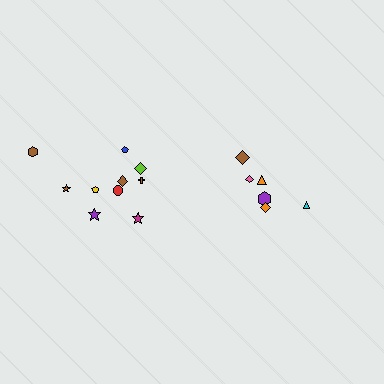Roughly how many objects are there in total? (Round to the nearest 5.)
Roughly 15 objects in total.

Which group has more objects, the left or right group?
The left group.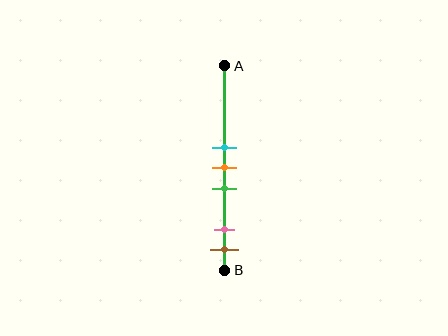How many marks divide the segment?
There are 5 marks dividing the segment.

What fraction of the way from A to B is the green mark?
The green mark is approximately 60% (0.6) of the way from A to B.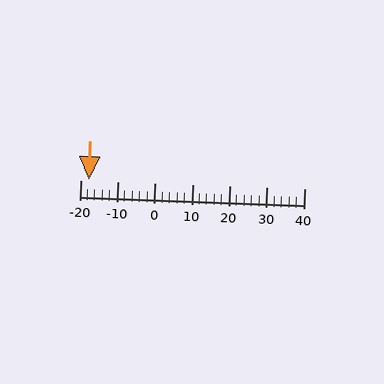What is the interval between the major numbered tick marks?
The major tick marks are spaced 10 units apart.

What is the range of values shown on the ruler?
The ruler shows values from -20 to 40.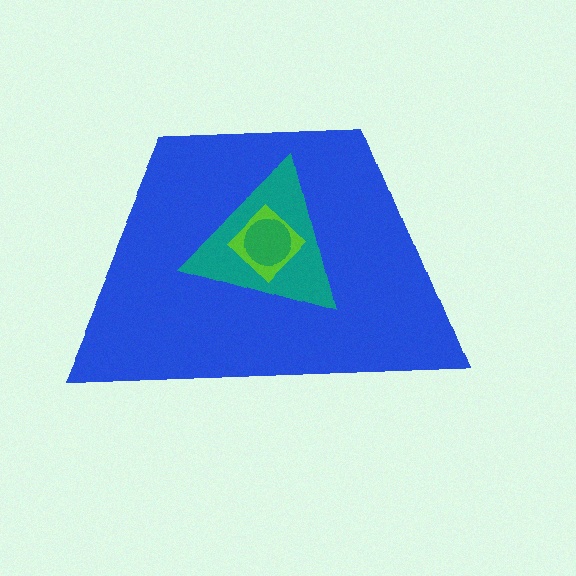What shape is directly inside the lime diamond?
The green circle.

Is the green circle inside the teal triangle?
Yes.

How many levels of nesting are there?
4.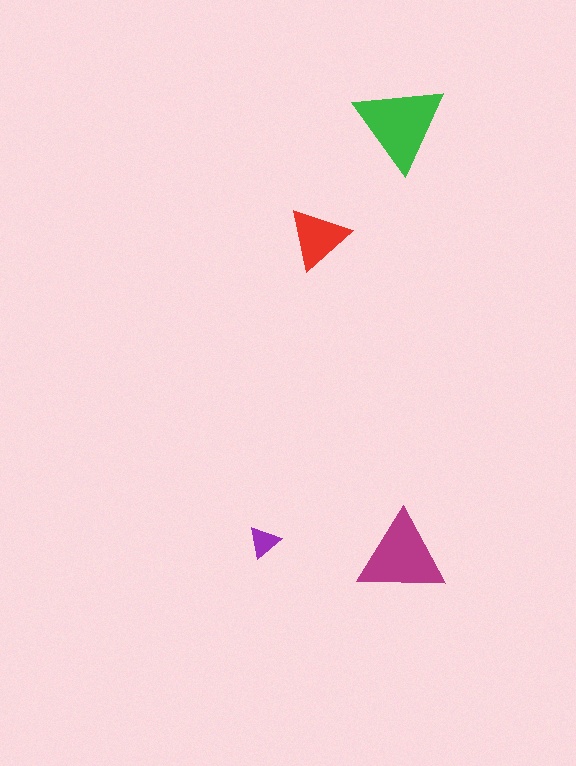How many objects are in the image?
There are 4 objects in the image.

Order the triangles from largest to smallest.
the green one, the magenta one, the red one, the purple one.